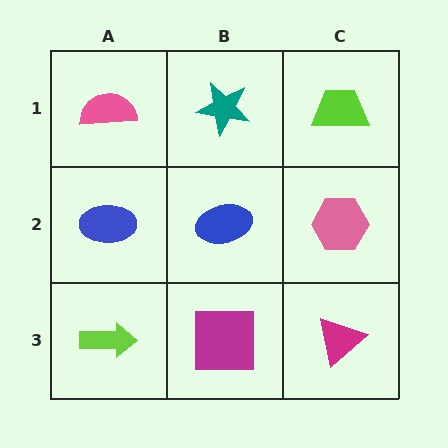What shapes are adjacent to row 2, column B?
A teal star (row 1, column B), a magenta square (row 3, column B), a blue ellipse (row 2, column A), a pink hexagon (row 2, column C).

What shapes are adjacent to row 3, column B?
A blue ellipse (row 2, column B), a lime arrow (row 3, column A), a magenta triangle (row 3, column C).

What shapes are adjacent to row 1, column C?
A pink hexagon (row 2, column C), a teal star (row 1, column B).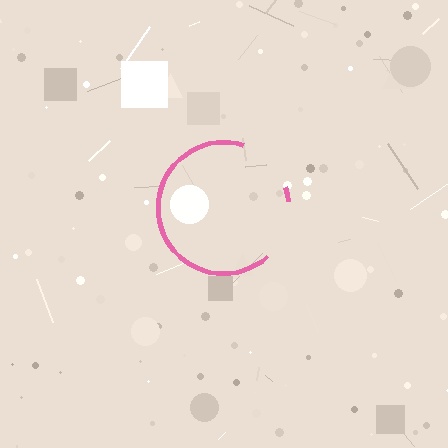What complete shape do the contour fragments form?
The contour fragments form a circle.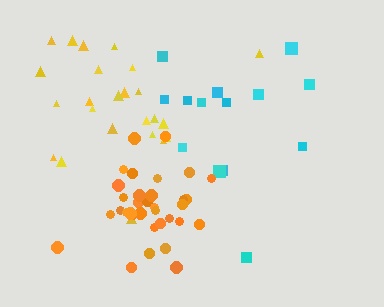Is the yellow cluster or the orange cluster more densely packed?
Orange.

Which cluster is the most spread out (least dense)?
Cyan.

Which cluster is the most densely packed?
Orange.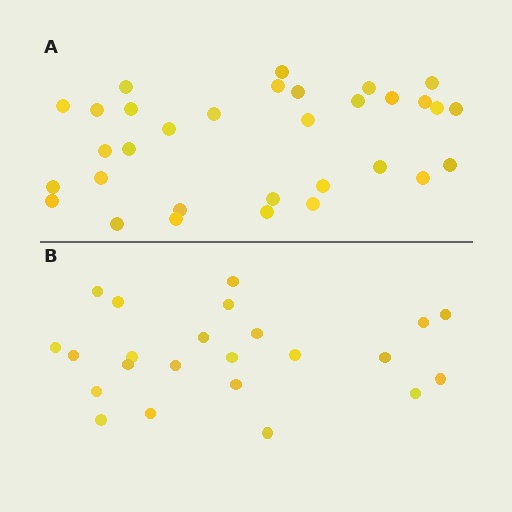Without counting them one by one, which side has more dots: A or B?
Region A (the top region) has more dots.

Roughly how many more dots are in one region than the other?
Region A has roughly 8 or so more dots than region B.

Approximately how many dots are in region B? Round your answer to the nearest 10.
About 20 dots. (The exact count is 23, which rounds to 20.)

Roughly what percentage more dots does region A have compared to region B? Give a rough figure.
About 40% more.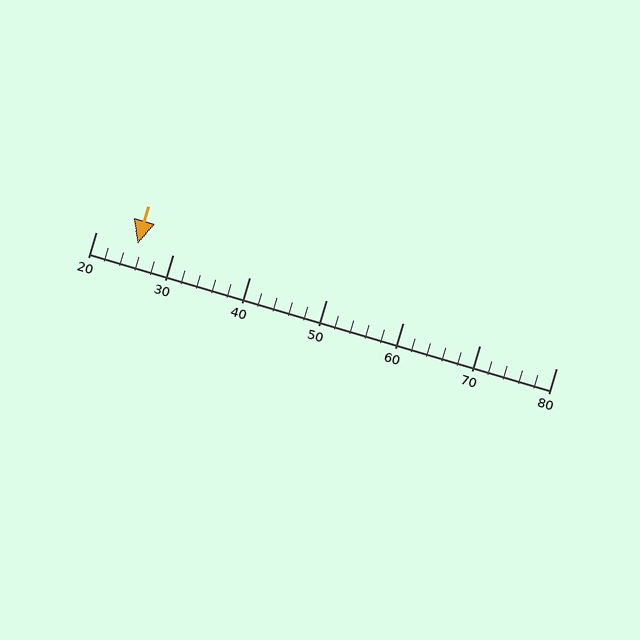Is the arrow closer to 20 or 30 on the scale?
The arrow is closer to 30.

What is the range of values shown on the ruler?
The ruler shows values from 20 to 80.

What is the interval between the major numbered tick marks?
The major tick marks are spaced 10 units apart.